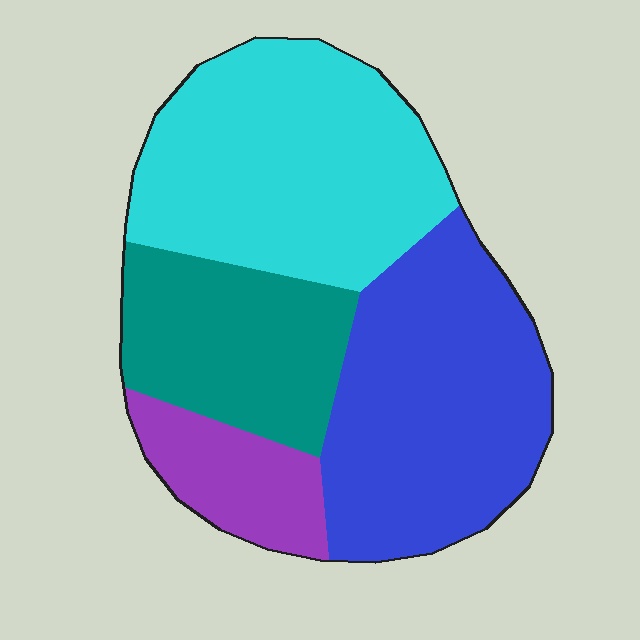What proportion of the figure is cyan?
Cyan covers roughly 35% of the figure.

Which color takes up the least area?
Purple, at roughly 10%.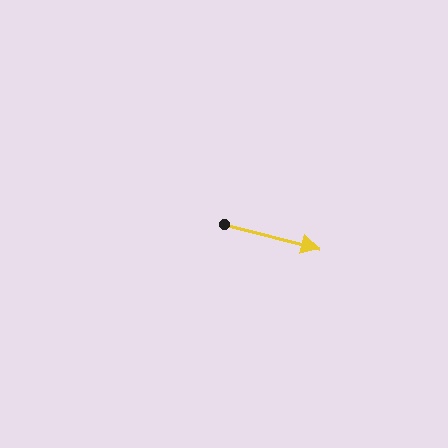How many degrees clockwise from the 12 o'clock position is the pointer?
Approximately 104 degrees.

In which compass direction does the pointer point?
East.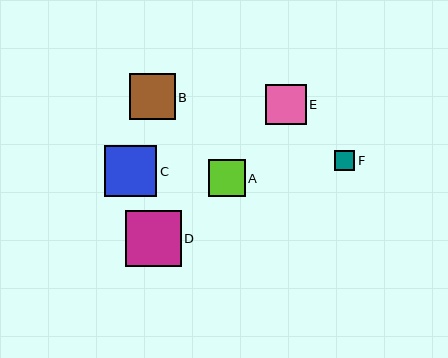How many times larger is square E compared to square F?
Square E is approximately 2.0 times the size of square F.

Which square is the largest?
Square D is the largest with a size of approximately 56 pixels.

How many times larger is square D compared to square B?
Square D is approximately 1.2 times the size of square B.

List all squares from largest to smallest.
From largest to smallest: D, C, B, E, A, F.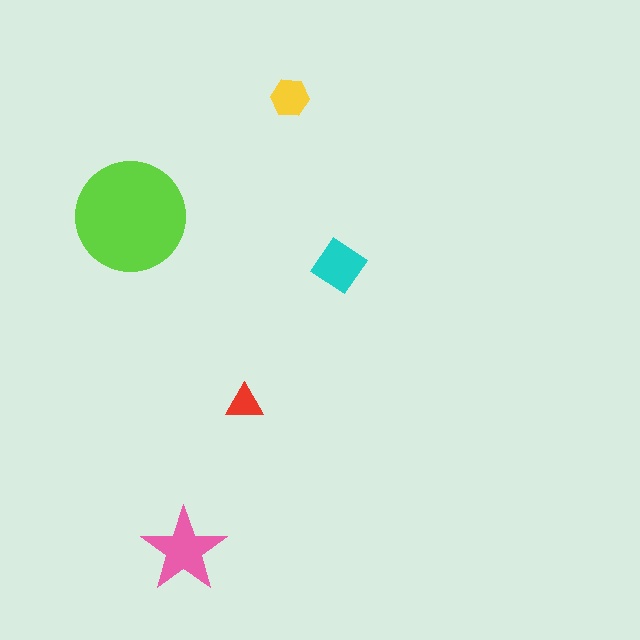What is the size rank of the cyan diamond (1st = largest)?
3rd.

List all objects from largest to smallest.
The lime circle, the pink star, the cyan diamond, the yellow hexagon, the red triangle.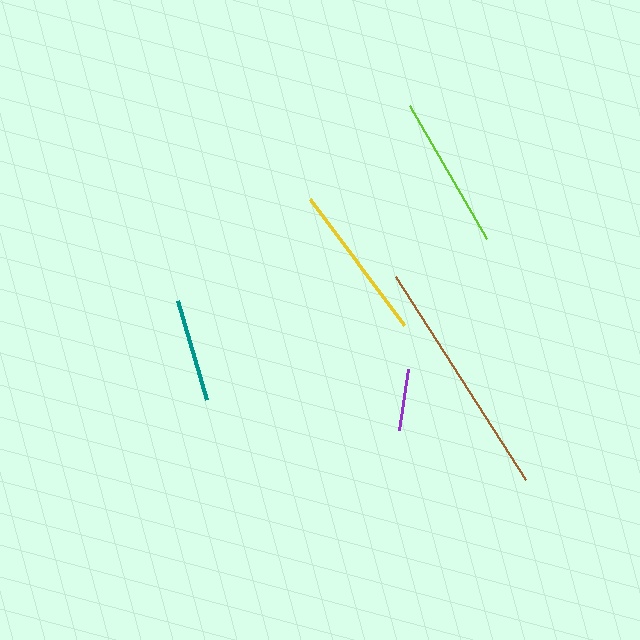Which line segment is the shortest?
The purple line is the shortest at approximately 62 pixels.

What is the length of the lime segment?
The lime segment is approximately 154 pixels long.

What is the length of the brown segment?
The brown segment is approximately 241 pixels long.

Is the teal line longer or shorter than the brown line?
The brown line is longer than the teal line.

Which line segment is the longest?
The brown line is the longest at approximately 241 pixels.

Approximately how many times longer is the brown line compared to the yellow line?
The brown line is approximately 1.5 times the length of the yellow line.